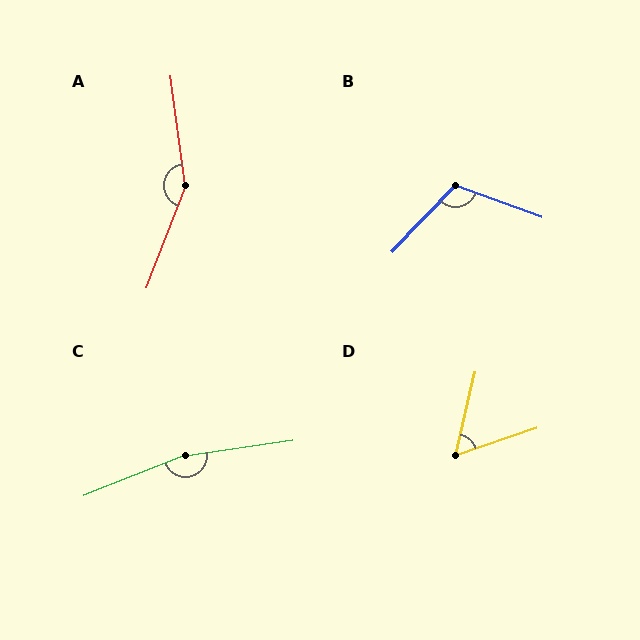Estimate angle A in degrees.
Approximately 151 degrees.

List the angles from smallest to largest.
D (58°), B (113°), A (151°), C (166°).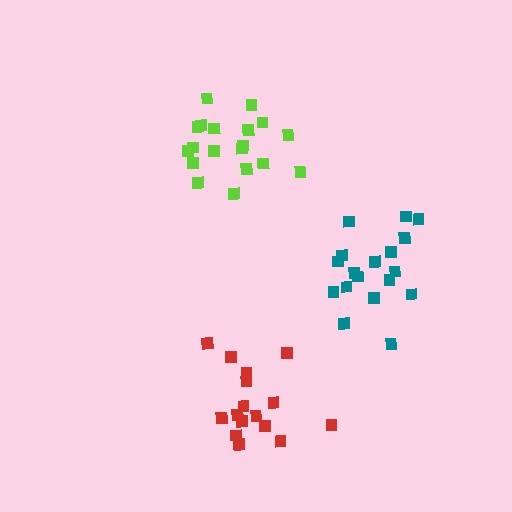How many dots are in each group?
Group 1: 18 dots, Group 2: 19 dots, Group 3: 16 dots (53 total).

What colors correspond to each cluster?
The clusters are colored: teal, lime, red.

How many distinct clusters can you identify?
There are 3 distinct clusters.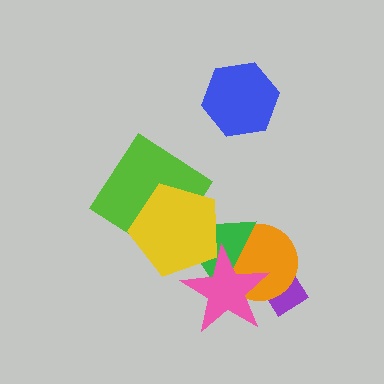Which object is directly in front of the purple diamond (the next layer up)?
The orange circle is directly in front of the purple diamond.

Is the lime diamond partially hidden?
Yes, it is partially covered by another shape.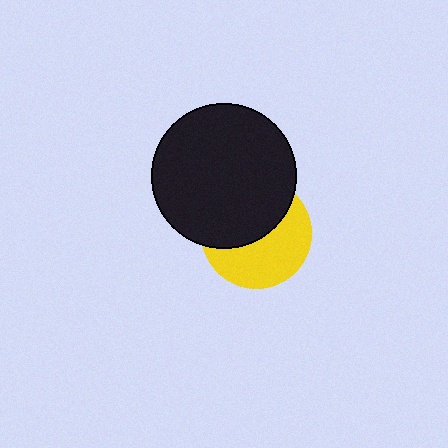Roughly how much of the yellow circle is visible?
About half of it is visible (roughly 51%).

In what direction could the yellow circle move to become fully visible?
The yellow circle could move down. That would shift it out from behind the black circle entirely.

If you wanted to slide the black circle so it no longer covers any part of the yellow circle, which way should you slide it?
Slide it up — that is the most direct way to separate the two shapes.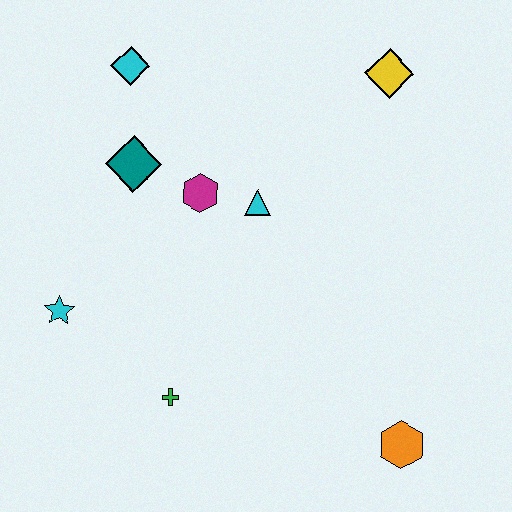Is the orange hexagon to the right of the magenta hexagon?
Yes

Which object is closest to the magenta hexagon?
The cyan triangle is closest to the magenta hexagon.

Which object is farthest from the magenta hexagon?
The orange hexagon is farthest from the magenta hexagon.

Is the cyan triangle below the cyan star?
No